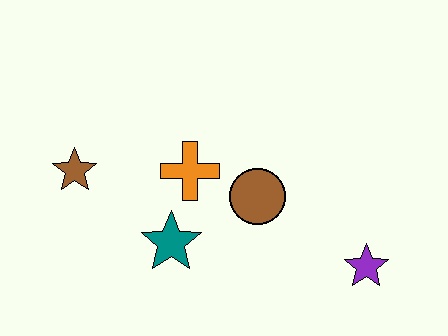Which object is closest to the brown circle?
The orange cross is closest to the brown circle.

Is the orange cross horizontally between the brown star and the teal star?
No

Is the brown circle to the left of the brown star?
No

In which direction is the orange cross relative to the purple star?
The orange cross is to the left of the purple star.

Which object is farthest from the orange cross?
The purple star is farthest from the orange cross.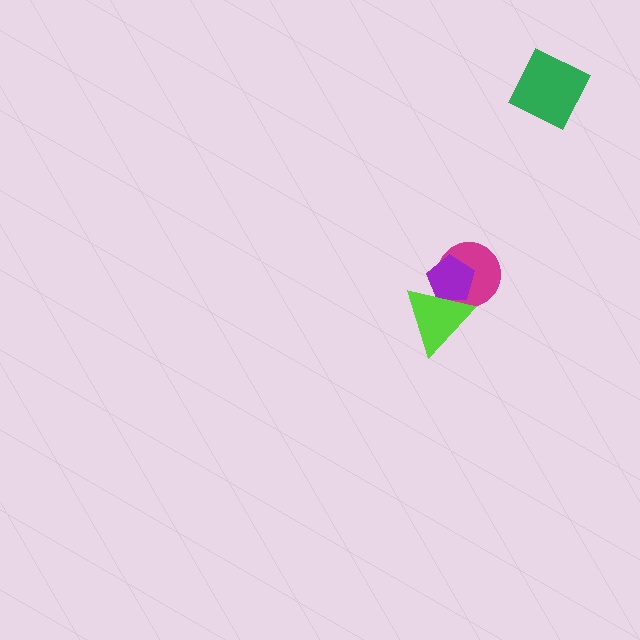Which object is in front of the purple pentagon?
The lime triangle is in front of the purple pentagon.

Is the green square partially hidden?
No, no other shape covers it.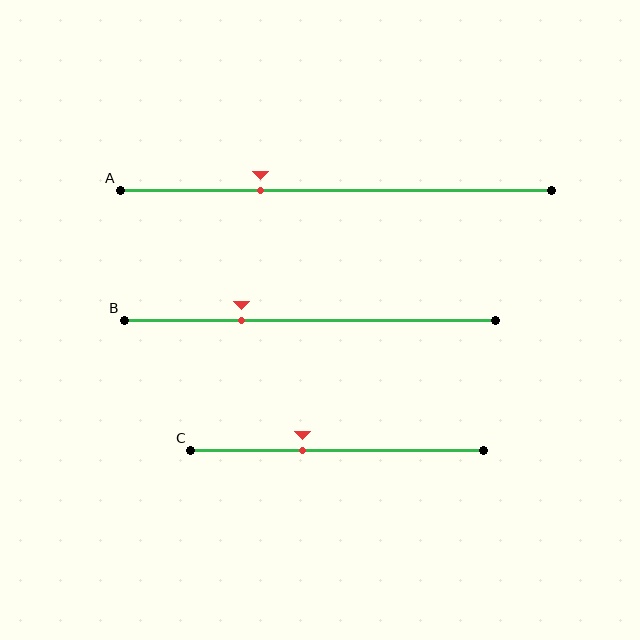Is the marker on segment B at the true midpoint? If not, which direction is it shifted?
No, the marker on segment B is shifted to the left by about 19% of the segment length.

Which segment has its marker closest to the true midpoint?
Segment C has its marker closest to the true midpoint.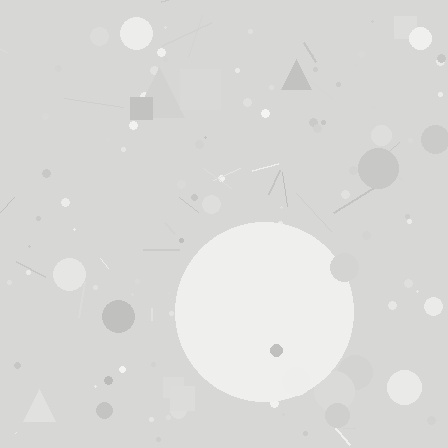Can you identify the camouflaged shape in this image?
The camouflaged shape is a circle.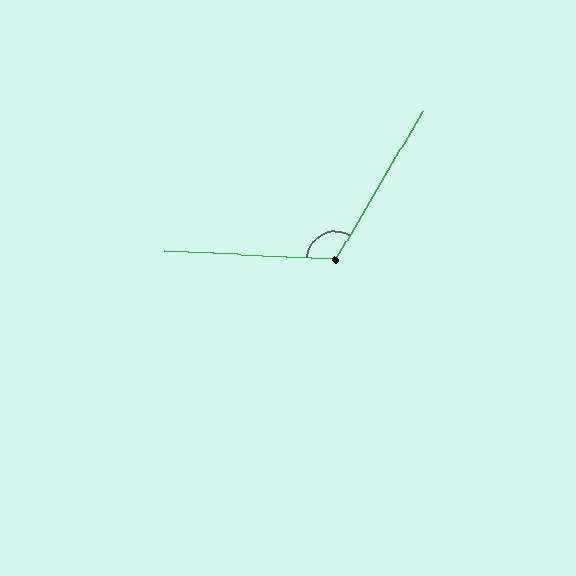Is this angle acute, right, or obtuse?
It is obtuse.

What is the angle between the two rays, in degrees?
Approximately 118 degrees.